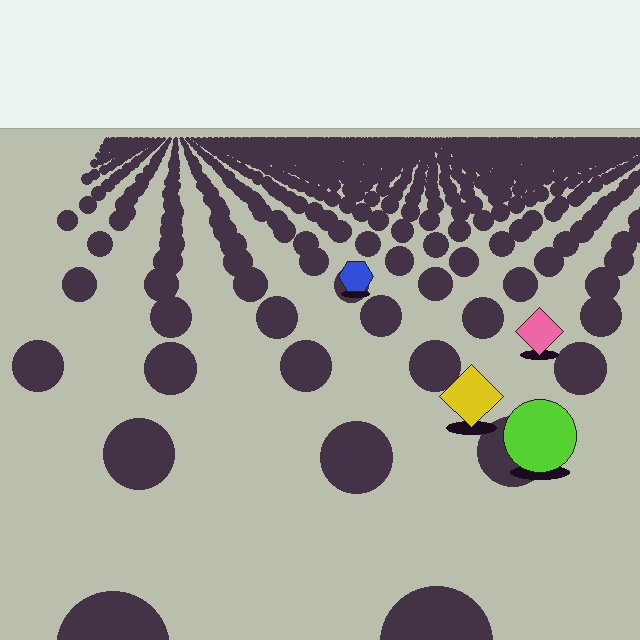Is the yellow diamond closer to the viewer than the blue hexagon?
Yes. The yellow diamond is closer — you can tell from the texture gradient: the ground texture is coarser near it.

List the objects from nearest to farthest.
From nearest to farthest: the lime circle, the yellow diamond, the pink diamond, the blue hexagon.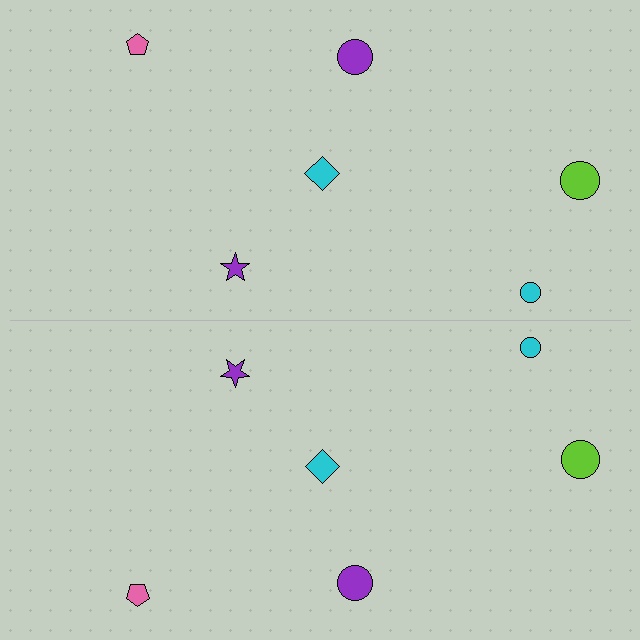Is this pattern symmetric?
Yes, this pattern has bilateral (reflection) symmetry.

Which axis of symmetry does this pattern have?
The pattern has a horizontal axis of symmetry running through the center of the image.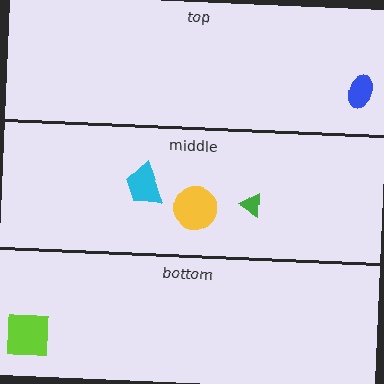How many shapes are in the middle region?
3.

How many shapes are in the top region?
1.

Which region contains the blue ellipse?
The top region.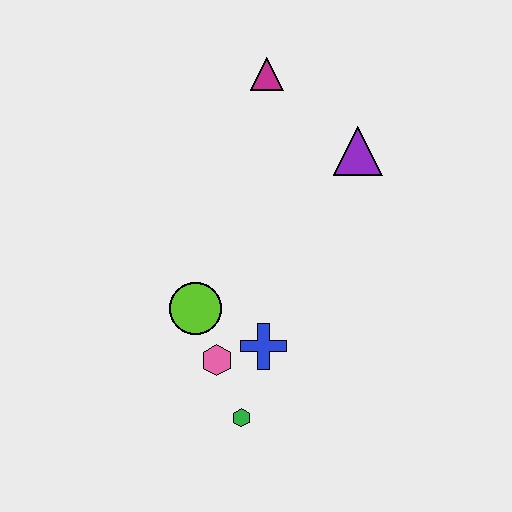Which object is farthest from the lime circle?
The magenta triangle is farthest from the lime circle.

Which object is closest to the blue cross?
The pink hexagon is closest to the blue cross.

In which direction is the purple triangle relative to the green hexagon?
The purple triangle is above the green hexagon.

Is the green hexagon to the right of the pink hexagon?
Yes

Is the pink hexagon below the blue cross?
Yes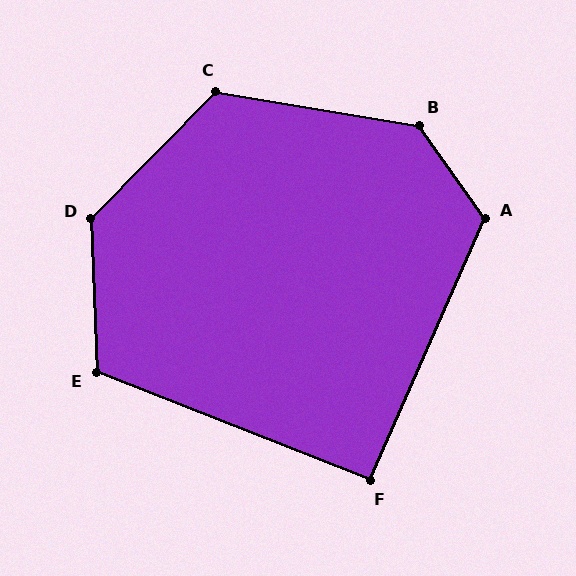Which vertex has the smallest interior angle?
F, at approximately 92 degrees.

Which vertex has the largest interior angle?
B, at approximately 135 degrees.